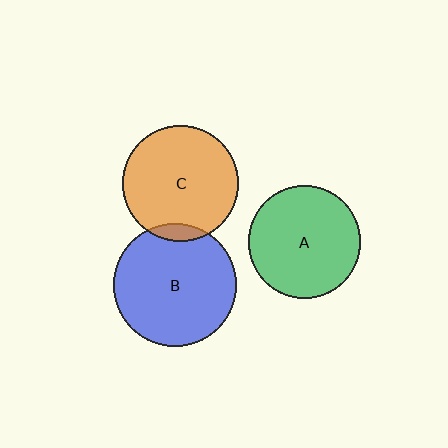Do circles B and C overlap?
Yes.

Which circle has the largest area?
Circle B (blue).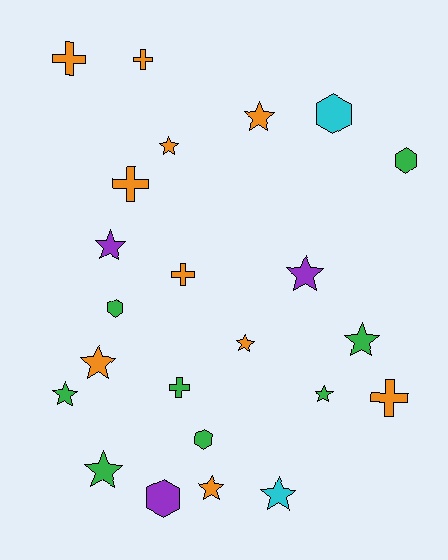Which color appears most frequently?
Orange, with 10 objects.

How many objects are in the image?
There are 23 objects.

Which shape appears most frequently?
Star, with 12 objects.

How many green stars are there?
There are 4 green stars.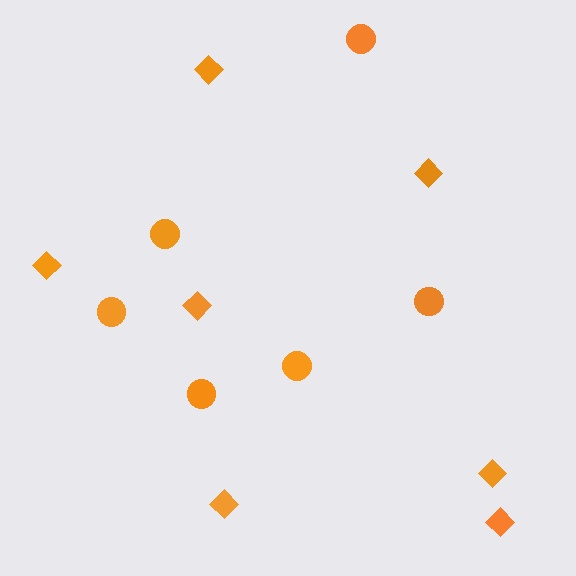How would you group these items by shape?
There are 2 groups: one group of circles (6) and one group of diamonds (7).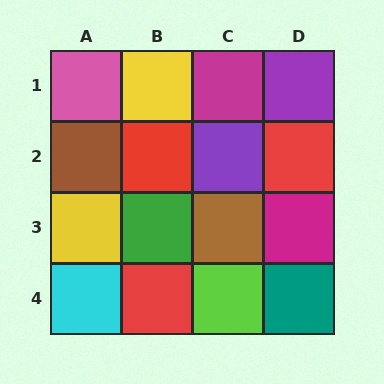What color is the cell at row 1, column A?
Pink.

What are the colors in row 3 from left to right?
Yellow, green, brown, magenta.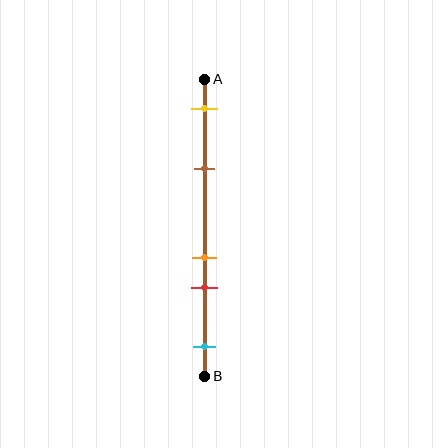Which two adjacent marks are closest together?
The orange and red marks are the closest adjacent pair.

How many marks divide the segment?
There are 5 marks dividing the segment.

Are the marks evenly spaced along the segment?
No, the marks are not evenly spaced.